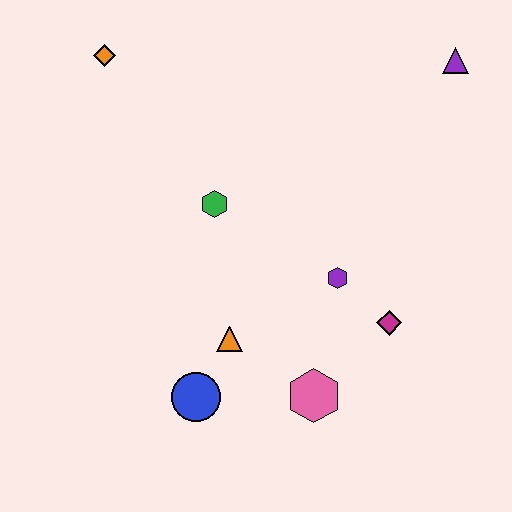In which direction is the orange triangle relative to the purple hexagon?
The orange triangle is to the left of the purple hexagon.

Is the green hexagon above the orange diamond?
No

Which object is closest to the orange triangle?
The blue circle is closest to the orange triangle.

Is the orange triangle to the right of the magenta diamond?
No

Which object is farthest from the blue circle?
The purple triangle is farthest from the blue circle.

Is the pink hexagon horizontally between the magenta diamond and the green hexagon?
Yes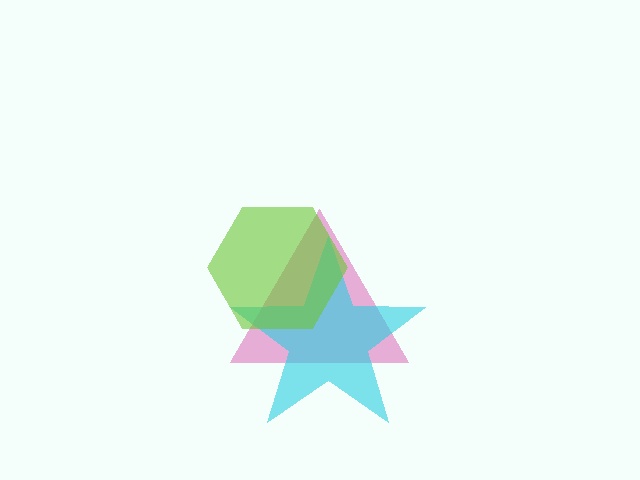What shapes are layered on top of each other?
The layered shapes are: a magenta triangle, a cyan star, a lime hexagon.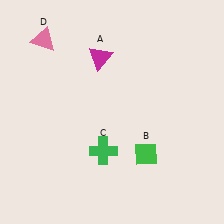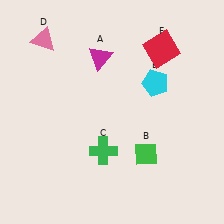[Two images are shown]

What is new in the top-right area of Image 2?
A red square (F) was added in the top-right area of Image 2.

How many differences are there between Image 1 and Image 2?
There are 2 differences between the two images.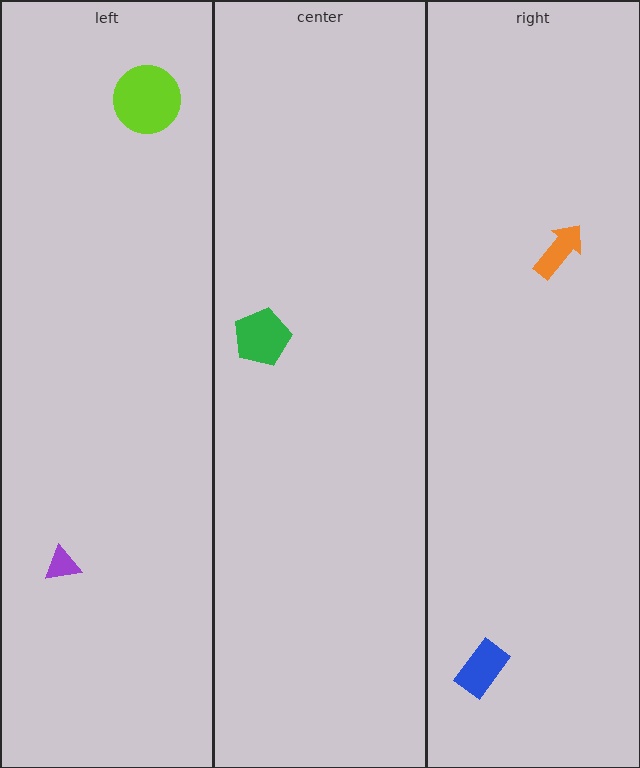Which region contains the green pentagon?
The center region.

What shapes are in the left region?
The lime circle, the purple triangle.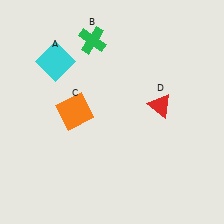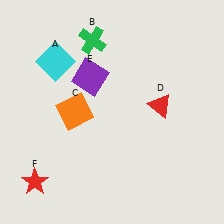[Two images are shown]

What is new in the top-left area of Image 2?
A purple square (E) was added in the top-left area of Image 2.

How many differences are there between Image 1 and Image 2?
There are 2 differences between the two images.